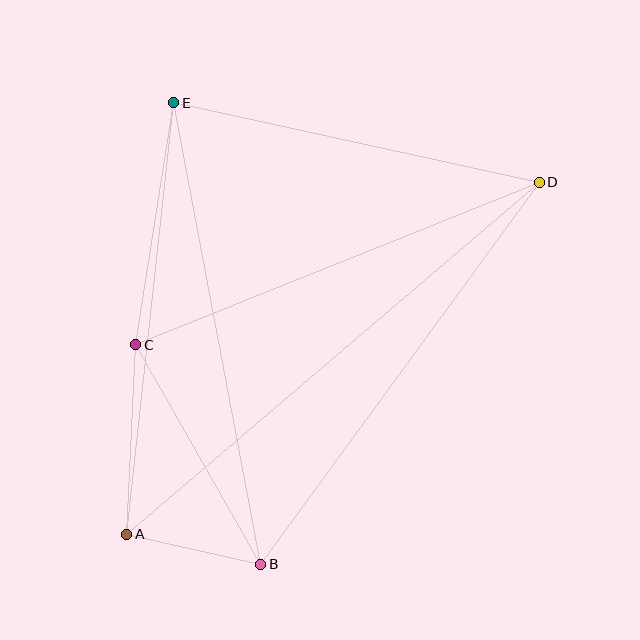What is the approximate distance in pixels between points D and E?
The distance between D and E is approximately 375 pixels.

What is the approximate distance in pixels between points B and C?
The distance between B and C is approximately 252 pixels.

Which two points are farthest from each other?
Points A and D are farthest from each other.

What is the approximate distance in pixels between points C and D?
The distance between C and D is approximately 435 pixels.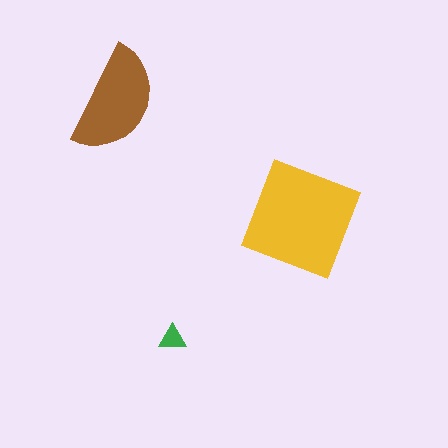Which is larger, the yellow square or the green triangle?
The yellow square.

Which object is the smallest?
The green triangle.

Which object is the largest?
The yellow square.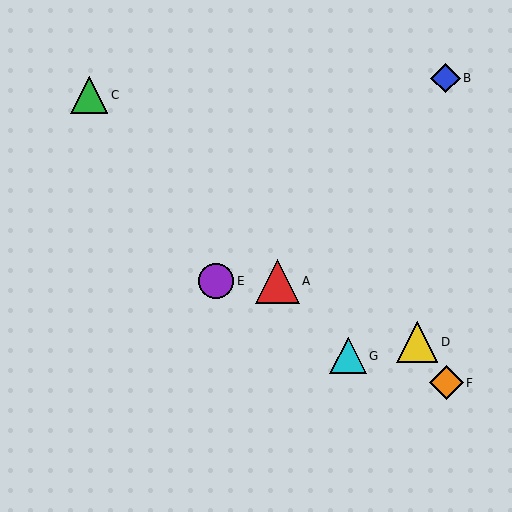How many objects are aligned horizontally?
2 objects (A, E) are aligned horizontally.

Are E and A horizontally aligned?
Yes, both are at y≈281.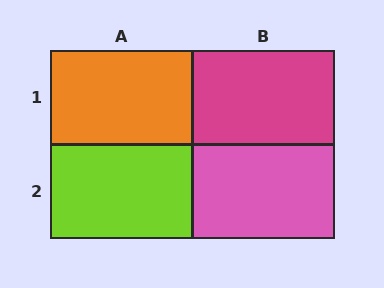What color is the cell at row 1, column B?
Magenta.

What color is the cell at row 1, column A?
Orange.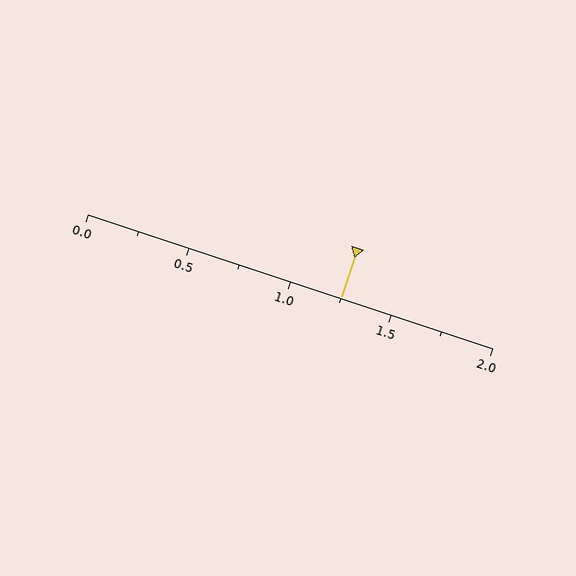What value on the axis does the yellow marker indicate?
The marker indicates approximately 1.25.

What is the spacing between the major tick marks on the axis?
The major ticks are spaced 0.5 apart.